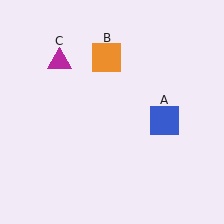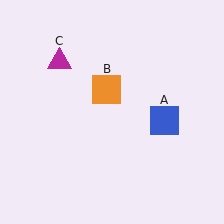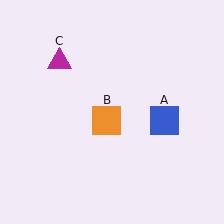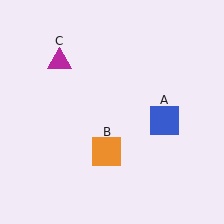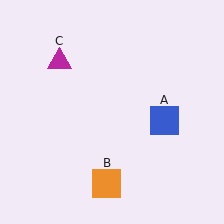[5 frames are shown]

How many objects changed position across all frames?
1 object changed position: orange square (object B).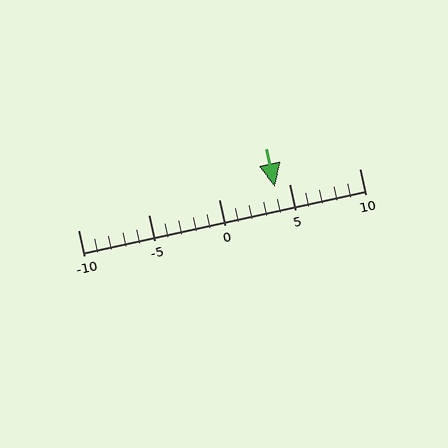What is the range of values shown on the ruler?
The ruler shows values from -10 to 10.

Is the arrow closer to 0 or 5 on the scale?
The arrow is closer to 5.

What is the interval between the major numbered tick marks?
The major tick marks are spaced 5 units apart.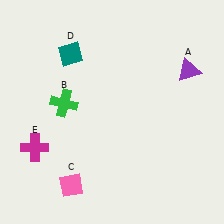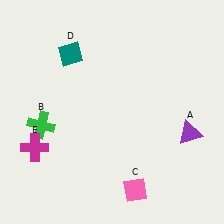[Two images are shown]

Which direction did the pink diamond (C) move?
The pink diamond (C) moved right.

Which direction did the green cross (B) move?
The green cross (B) moved left.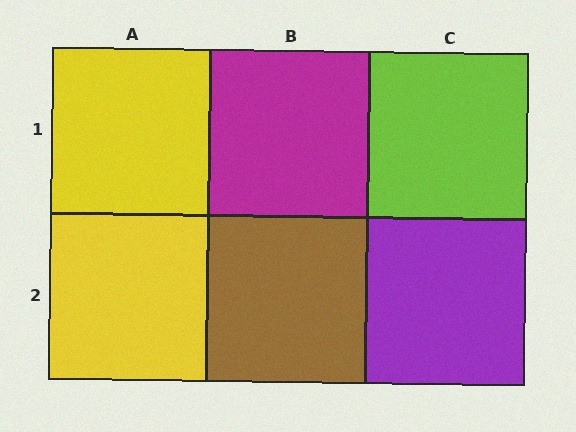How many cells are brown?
1 cell is brown.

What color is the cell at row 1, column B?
Magenta.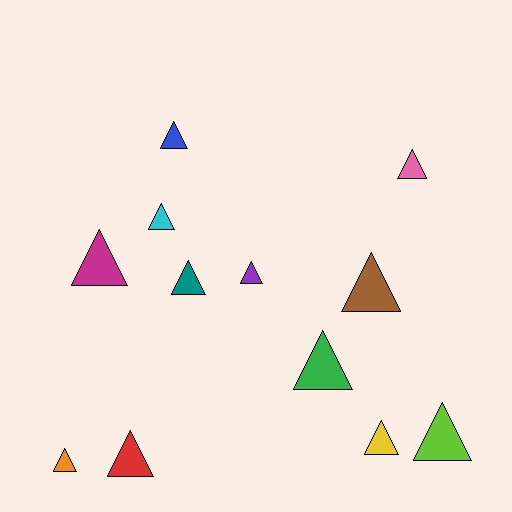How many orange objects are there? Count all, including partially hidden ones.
There is 1 orange object.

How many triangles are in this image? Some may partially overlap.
There are 12 triangles.